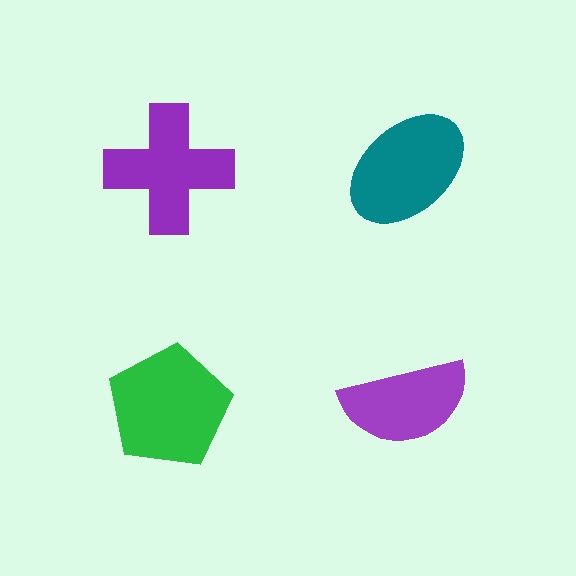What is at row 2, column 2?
A purple semicircle.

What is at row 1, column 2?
A teal ellipse.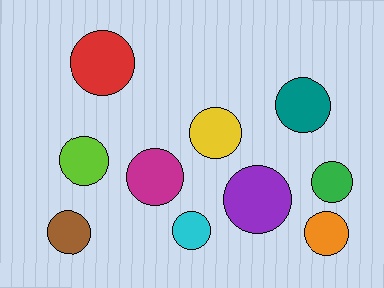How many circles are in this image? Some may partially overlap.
There are 10 circles.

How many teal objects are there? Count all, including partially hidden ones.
There is 1 teal object.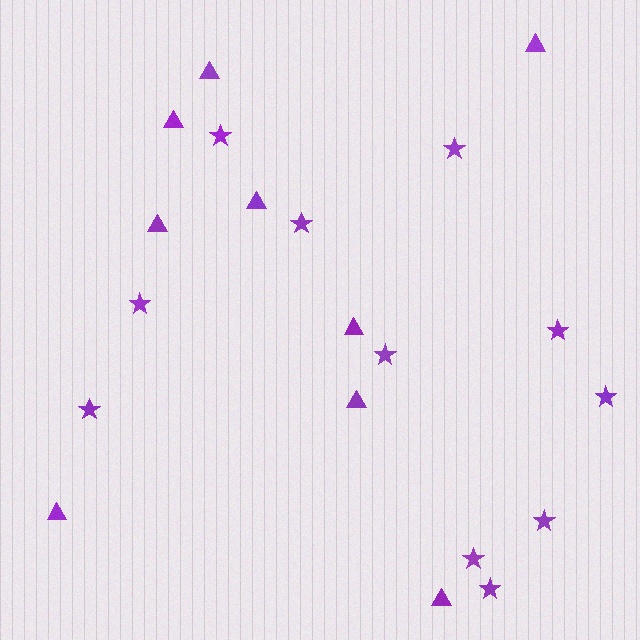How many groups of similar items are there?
There are 2 groups: one group of stars (11) and one group of triangles (9).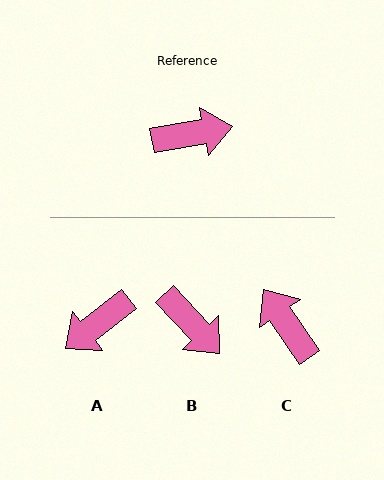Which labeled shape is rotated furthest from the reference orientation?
A, about 152 degrees away.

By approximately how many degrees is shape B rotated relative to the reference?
Approximately 57 degrees clockwise.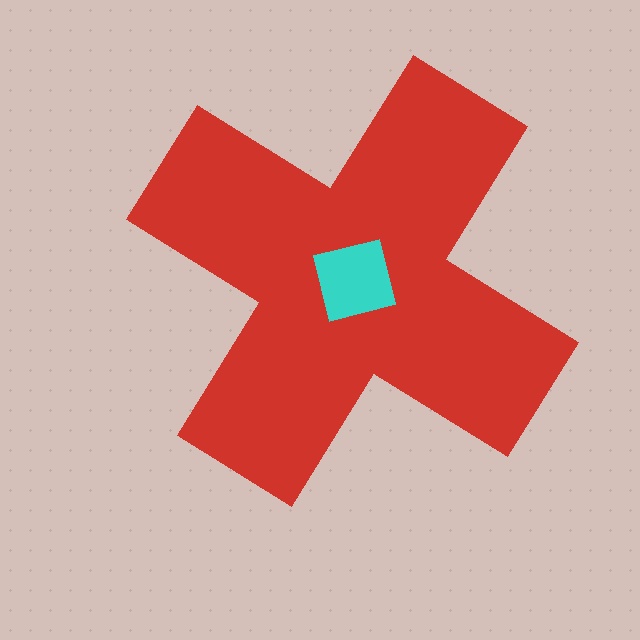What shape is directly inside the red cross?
The cyan square.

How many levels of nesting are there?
2.